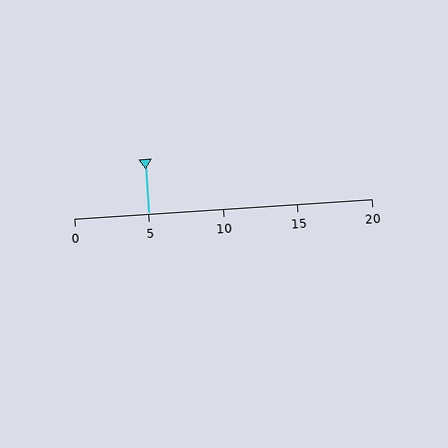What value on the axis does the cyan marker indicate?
The marker indicates approximately 5.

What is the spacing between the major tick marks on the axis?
The major ticks are spaced 5 apart.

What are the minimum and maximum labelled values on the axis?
The axis runs from 0 to 20.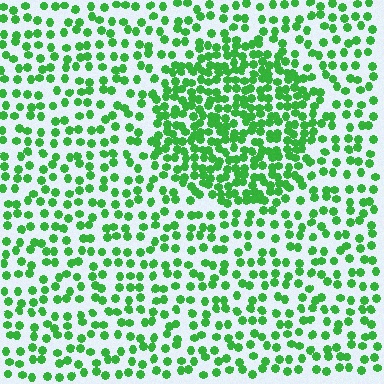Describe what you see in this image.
The image contains small green elements arranged at two different densities. A circle-shaped region is visible where the elements are more densely packed than the surrounding area.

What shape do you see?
I see a circle.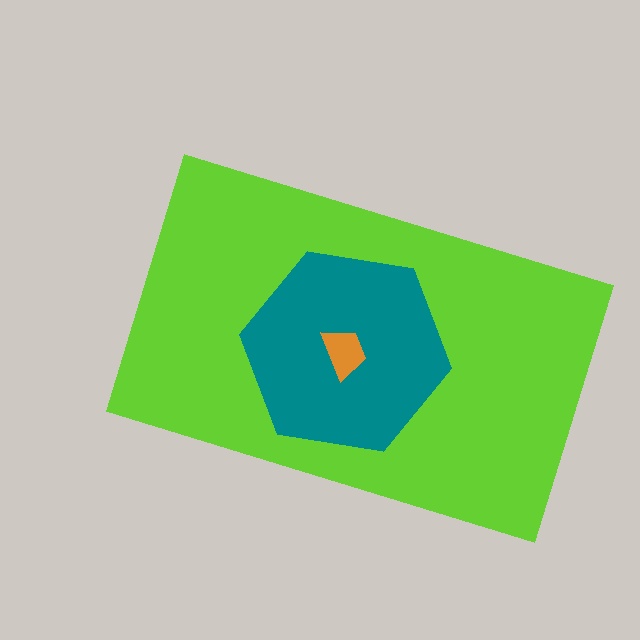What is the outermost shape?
The lime rectangle.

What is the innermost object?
The orange trapezoid.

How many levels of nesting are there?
3.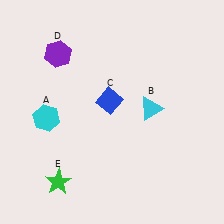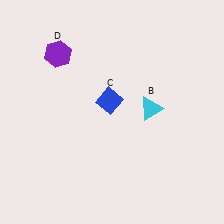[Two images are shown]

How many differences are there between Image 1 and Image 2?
There are 2 differences between the two images.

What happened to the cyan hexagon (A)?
The cyan hexagon (A) was removed in Image 2. It was in the bottom-left area of Image 1.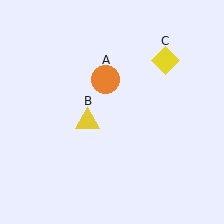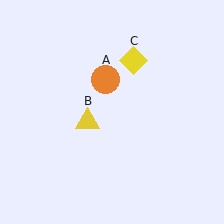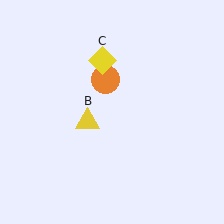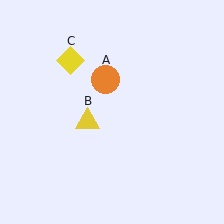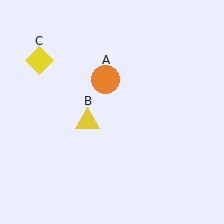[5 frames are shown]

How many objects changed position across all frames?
1 object changed position: yellow diamond (object C).